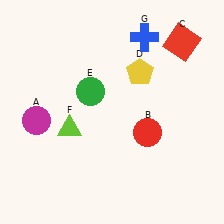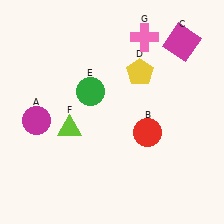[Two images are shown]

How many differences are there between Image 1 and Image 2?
There are 2 differences between the two images.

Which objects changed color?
C changed from red to magenta. G changed from blue to pink.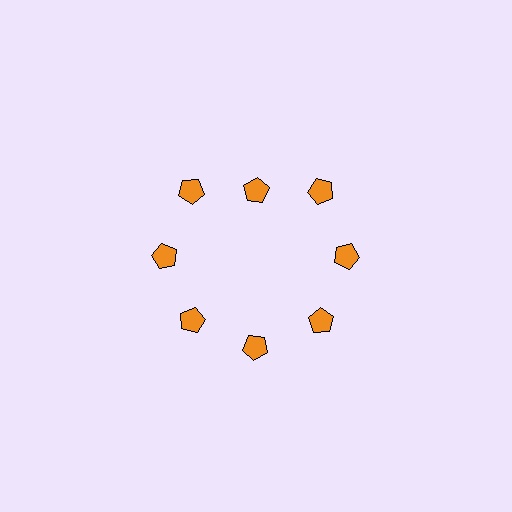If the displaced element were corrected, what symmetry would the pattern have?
It would have 8-fold rotational symmetry — the pattern would map onto itself every 45 degrees.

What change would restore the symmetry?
The symmetry would be restored by moving it outward, back onto the ring so that all 8 pentagons sit at equal angles and equal distance from the center.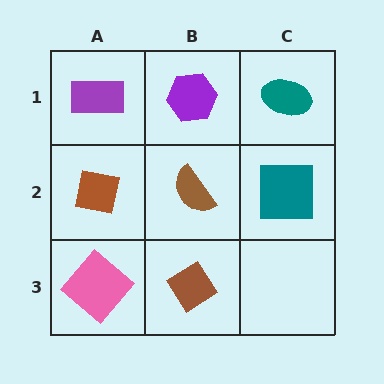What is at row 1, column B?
A purple hexagon.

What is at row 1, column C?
A teal ellipse.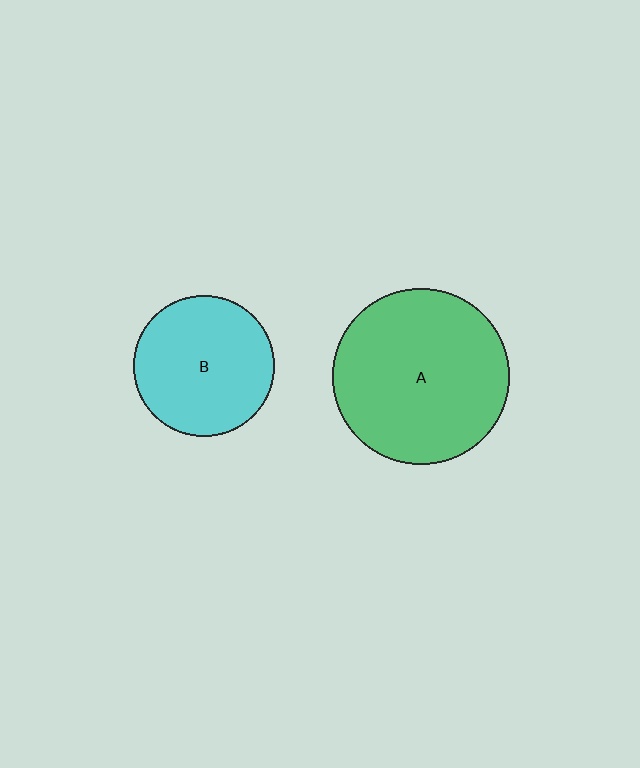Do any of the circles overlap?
No, none of the circles overlap.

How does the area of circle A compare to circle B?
Approximately 1.6 times.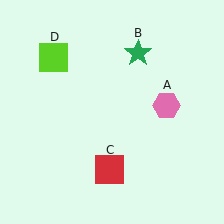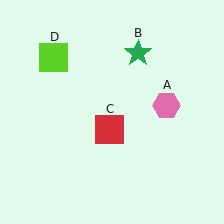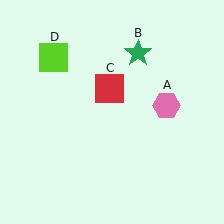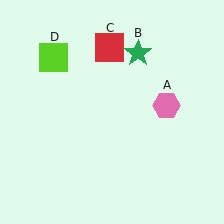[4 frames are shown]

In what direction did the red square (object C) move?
The red square (object C) moved up.